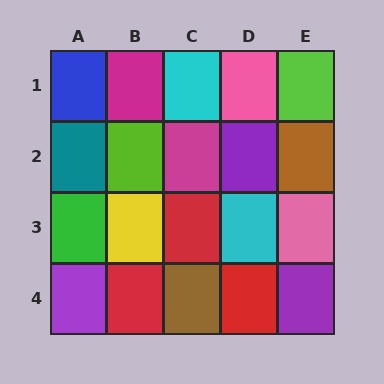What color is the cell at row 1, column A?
Blue.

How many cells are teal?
1 cell is teal.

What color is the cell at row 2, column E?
Brown.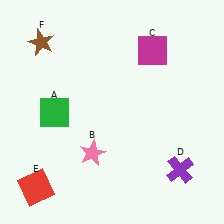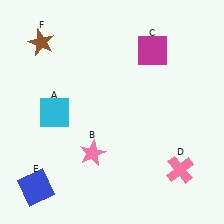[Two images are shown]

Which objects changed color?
A changed from green to cyan. D changed from purple to pink. E changed from red to blue.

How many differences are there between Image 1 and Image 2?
There are 3 differences between the two images.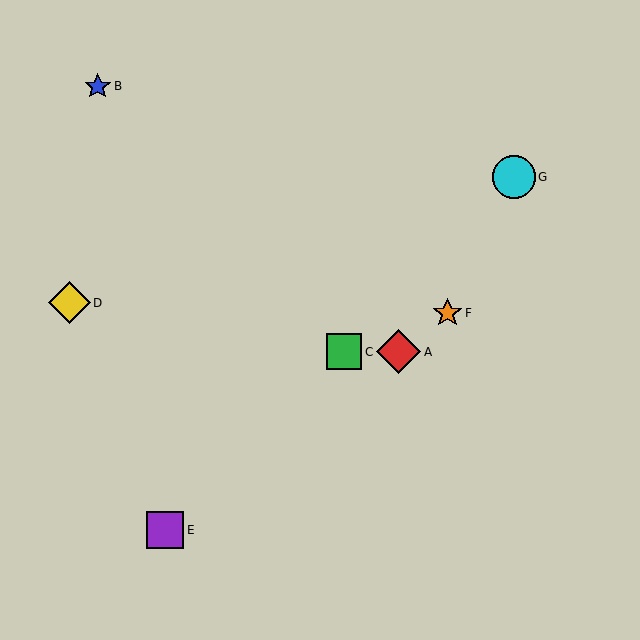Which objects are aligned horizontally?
Objects A, C are aligned horizontally.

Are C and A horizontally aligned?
Yes, both are at y≈352.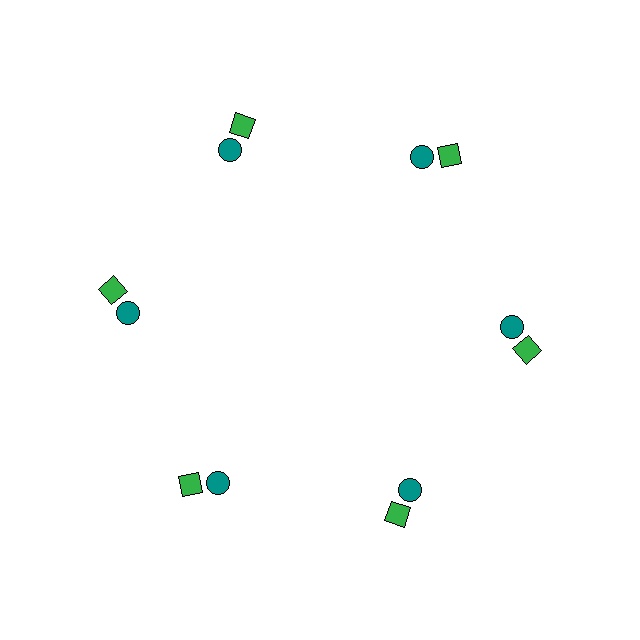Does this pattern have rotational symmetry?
Yes, this pattern has 6-fold rotational symmetry. It looks the same after rotating 60 degrees around the center.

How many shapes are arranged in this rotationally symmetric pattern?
There are 12 shapes, arranged in 6 groups of 2.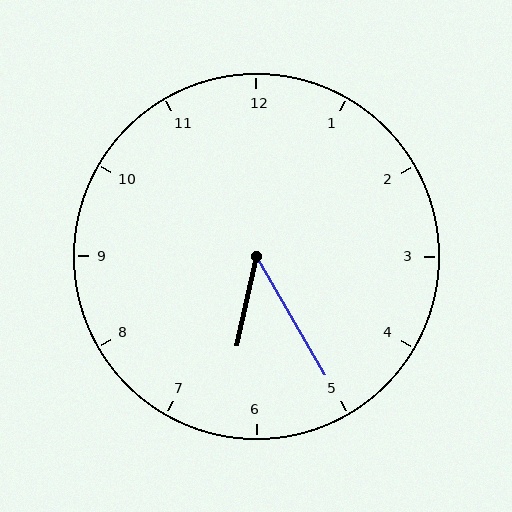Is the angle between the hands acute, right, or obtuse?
It is acute.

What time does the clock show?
6:25.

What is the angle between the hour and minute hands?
Approximately 42 degrees.